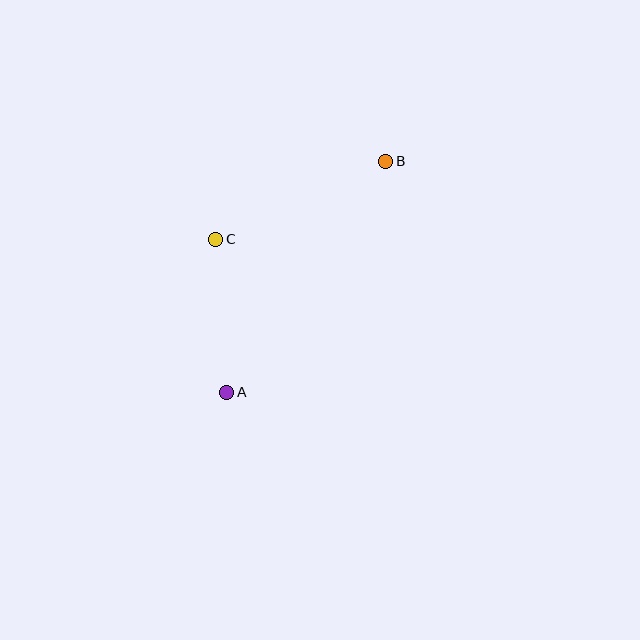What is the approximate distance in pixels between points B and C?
The distance between B and C is approximately 187 pixels.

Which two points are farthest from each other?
Points A and B are farthest from each other.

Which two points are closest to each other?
Points A and C are closest to each other.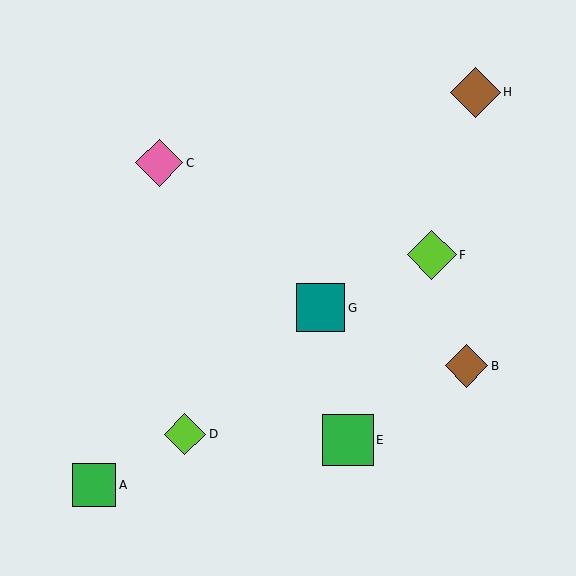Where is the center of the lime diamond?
The center of the lime diamond is at (432, 255).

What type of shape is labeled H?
Shape H is a brown diamond.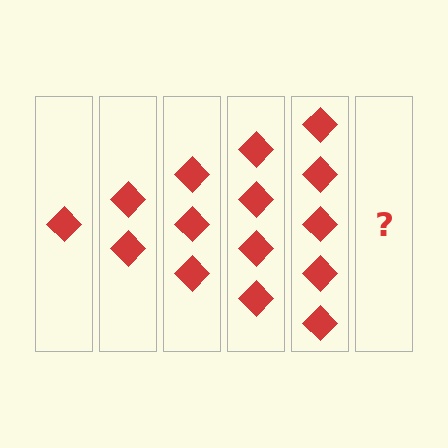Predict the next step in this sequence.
The next step is 6 diamonds.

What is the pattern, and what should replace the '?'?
The pattern is that each step adds one more diamond. The '?' should be 6 diamonds.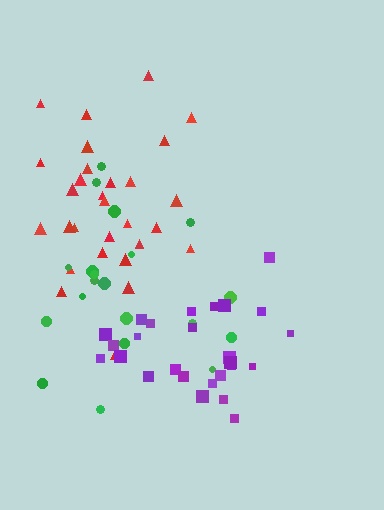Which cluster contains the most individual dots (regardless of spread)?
Red (30).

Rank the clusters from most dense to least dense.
purple, red, green.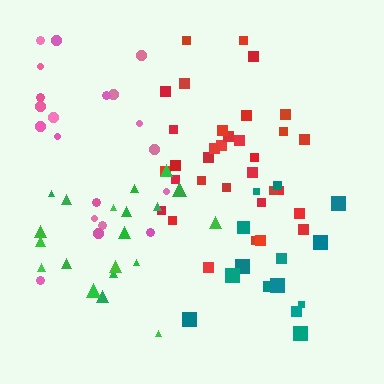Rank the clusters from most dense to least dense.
red, teal, green, pink.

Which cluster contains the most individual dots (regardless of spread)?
Red (33).